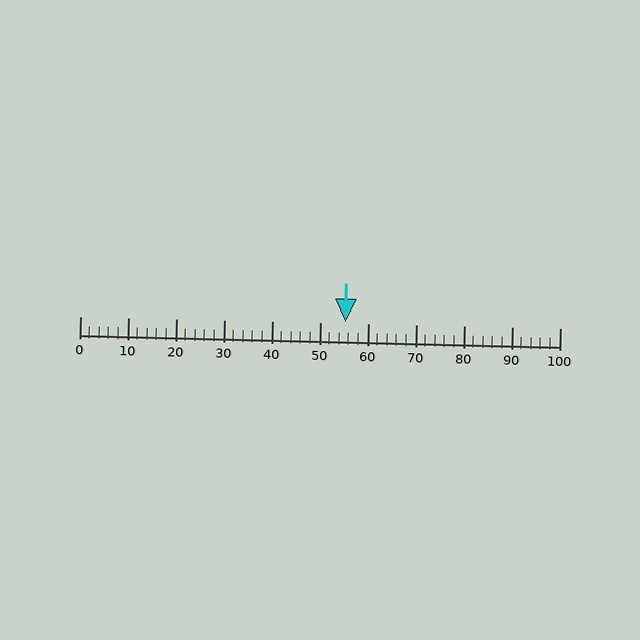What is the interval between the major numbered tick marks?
The major tick marks are spaced 10 units apart.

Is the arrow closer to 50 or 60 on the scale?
The arrow is closer to 60.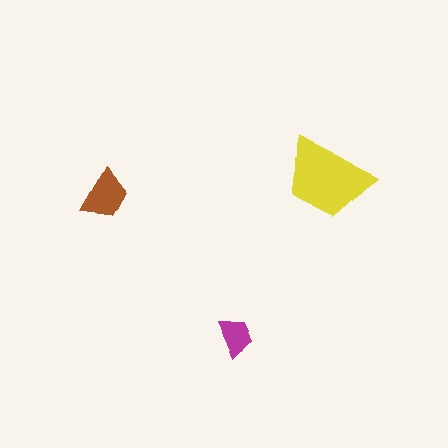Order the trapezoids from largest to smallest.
the yellow one, the brown one, the magenta one.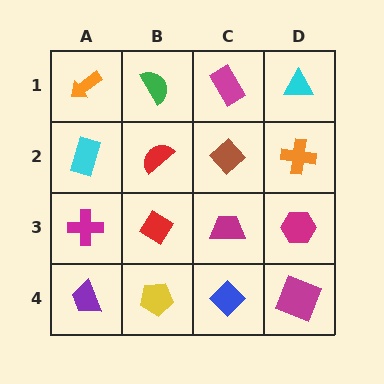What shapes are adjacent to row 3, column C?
A brown diamond (row 2, column C), a blue diamond (row 4, column C), a red diamond (row 3, column B), a magenta hexagon (row 3, column D).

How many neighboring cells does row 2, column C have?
4.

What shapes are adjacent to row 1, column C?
A brown diamond (row 2, column C), a green semicircle (row 1, column B), a cyan triangle (row 1, column D).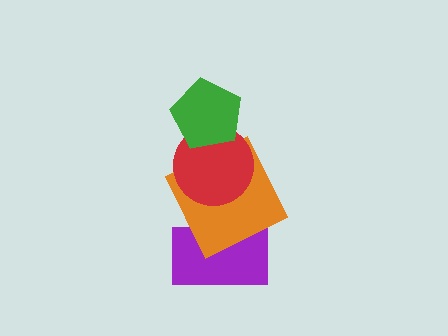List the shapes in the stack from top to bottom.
From top to bottom: the green pentagon, the red circle, the orange square, the purple rectangle.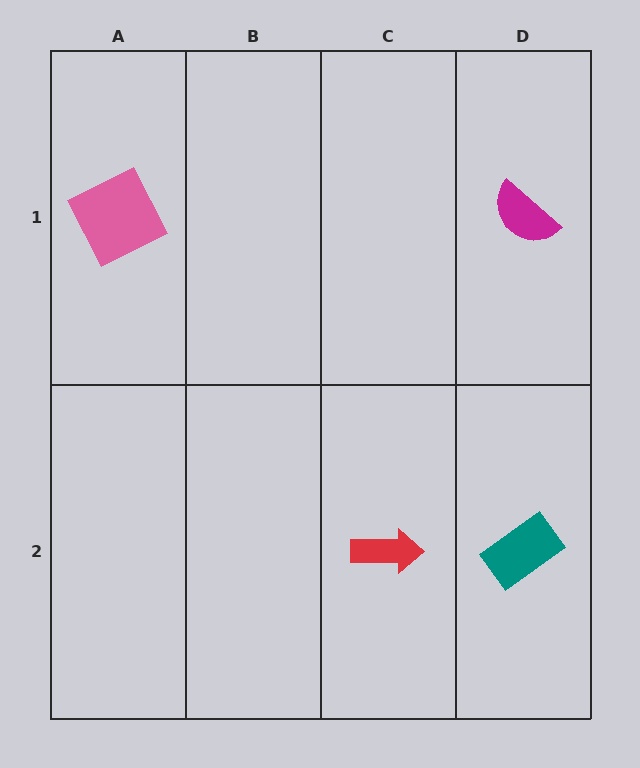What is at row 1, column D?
A magenta semicircle.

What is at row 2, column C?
A red arrow.